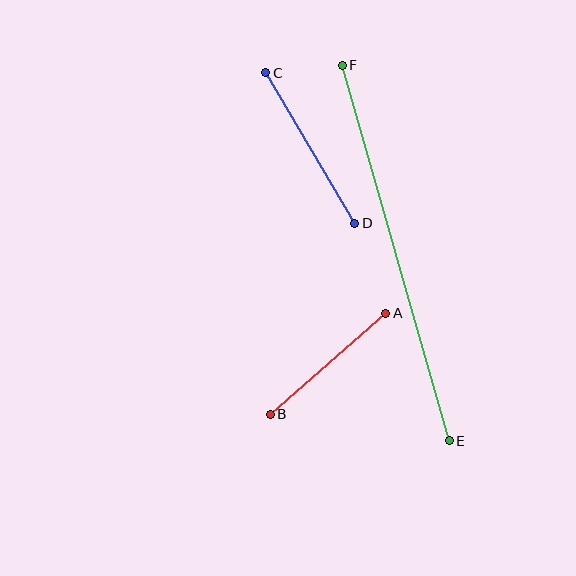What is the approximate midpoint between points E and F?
The midpoint is at approximately (396, 253) pixels.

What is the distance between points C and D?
The distance is approximately 175 pixels.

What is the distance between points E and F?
The distance is approximately 391 pixels.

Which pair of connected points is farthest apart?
Points E and F are farthest apart.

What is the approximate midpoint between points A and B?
The midpoint is at approximately (328, 364) pixels.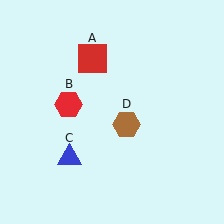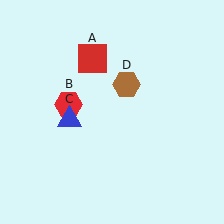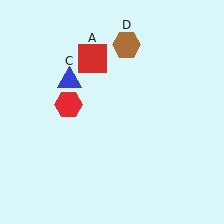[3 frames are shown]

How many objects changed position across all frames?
2 objects changed position: blue triangle (object C), brown hexagon (object D).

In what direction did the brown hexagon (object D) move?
The brown hexagon (object D) moved up.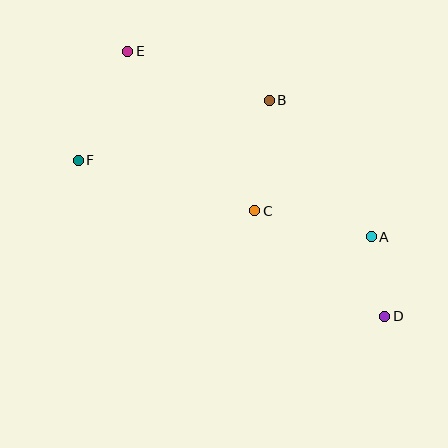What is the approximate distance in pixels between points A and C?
The distance between A and C is approximately 119 pixels.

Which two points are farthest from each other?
Points D and E are farthest from each other.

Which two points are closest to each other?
Points A and D are closest to each other.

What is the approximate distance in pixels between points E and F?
The distance between E and F is approximately 120 pixels.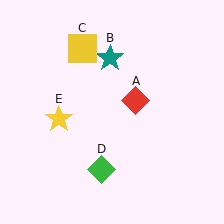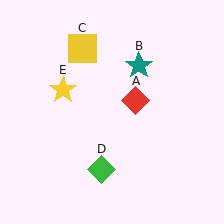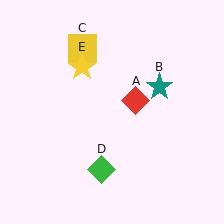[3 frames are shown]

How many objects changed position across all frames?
2 objects changed position: teal star (object B), yellow star (object E).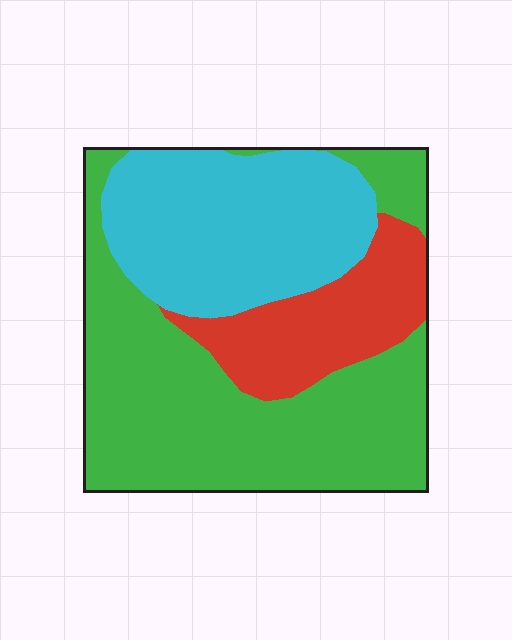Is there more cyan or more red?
Cyan.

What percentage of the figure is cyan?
Cyan takes up about one third (1/3) of the figure.